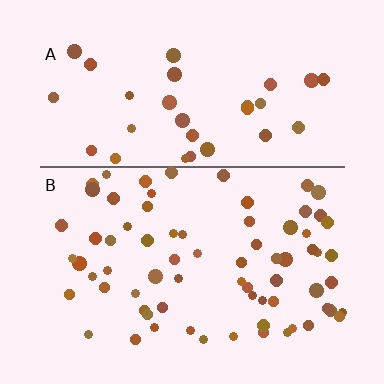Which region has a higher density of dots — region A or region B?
B (the bottom).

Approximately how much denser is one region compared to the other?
Approximately 2.1× — region B over region A.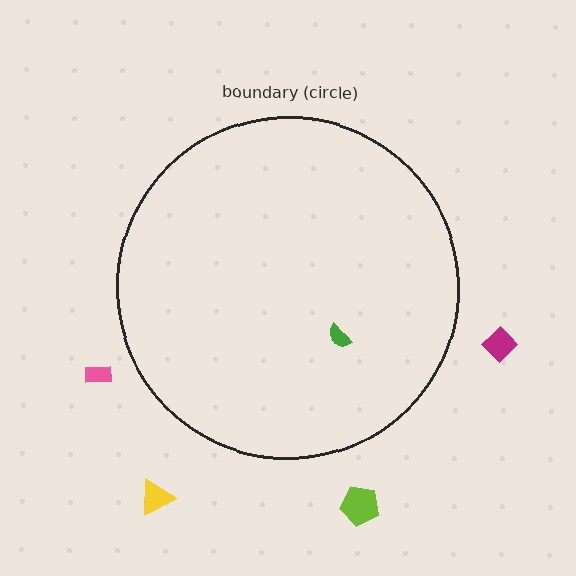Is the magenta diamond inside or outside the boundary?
Outside.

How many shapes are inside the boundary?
1 inside, 4 outside.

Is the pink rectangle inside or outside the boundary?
Outside.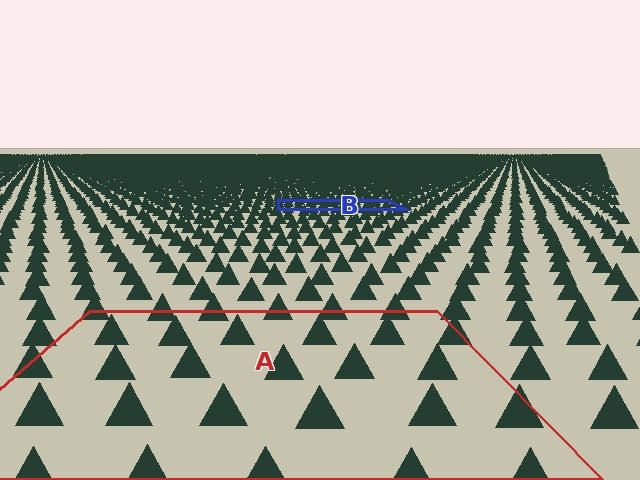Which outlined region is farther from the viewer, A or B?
Region B is farther from the viewer — the texture elements inside it appear smaller and more densely packed.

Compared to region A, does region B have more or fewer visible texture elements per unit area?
Region B has more texture elements per unit area — they are packed more densely because it is farther away.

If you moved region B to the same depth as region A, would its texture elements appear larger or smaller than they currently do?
They would appear larger. At a closer depth, the same texture elements are projected at a bigger on-screen size.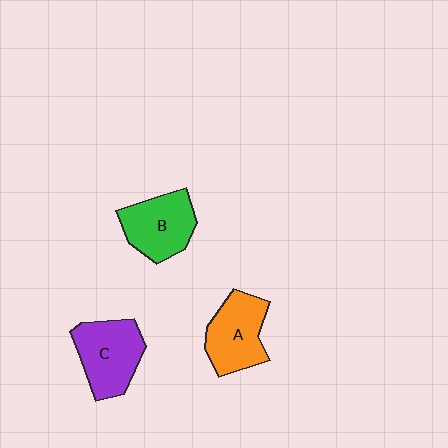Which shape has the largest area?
Shape C (purple).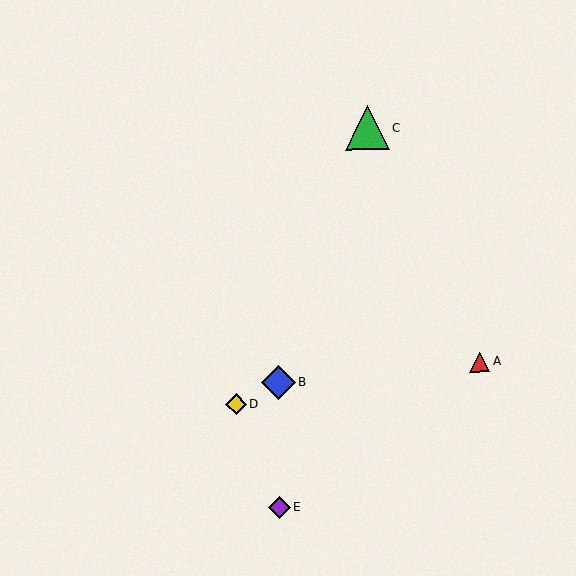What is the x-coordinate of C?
Object C is at x≈367.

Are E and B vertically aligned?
Yes, both are at x≈279.